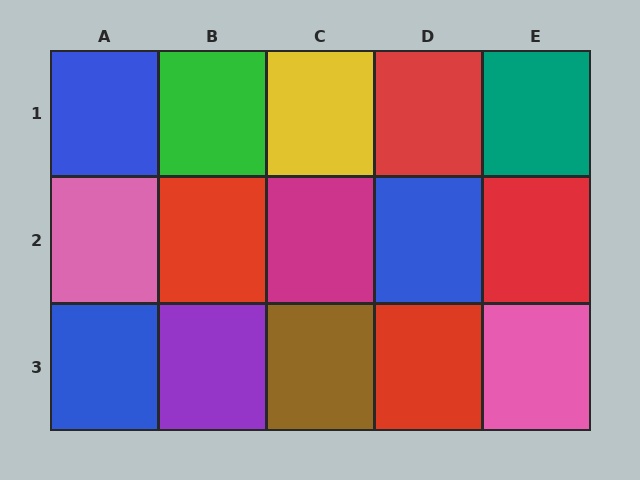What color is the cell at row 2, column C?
Magenta.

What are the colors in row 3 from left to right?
Blue, purple, brown, red, pink.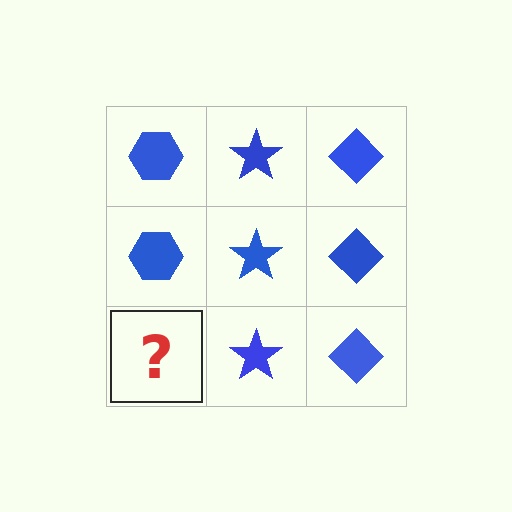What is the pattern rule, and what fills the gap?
The rule is that each column has a consistent shape. The gap should be filled with a blue hexagon.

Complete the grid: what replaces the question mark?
The question mark should be replaced with a blue hexagon.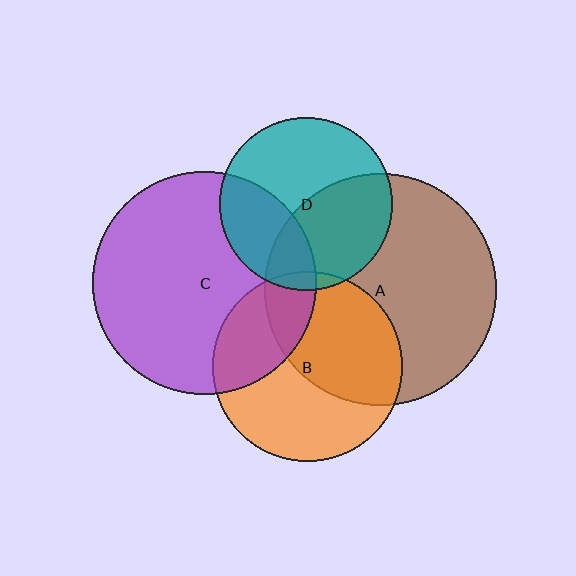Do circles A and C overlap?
Yes.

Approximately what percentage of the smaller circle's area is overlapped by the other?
Approximately 15%.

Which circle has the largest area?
Circle A (brown).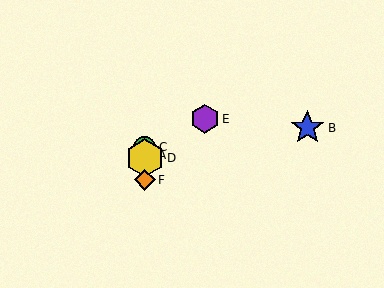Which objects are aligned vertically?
Objects A, C, D, F are aligned vertically.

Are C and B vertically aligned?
No, C is at x≈145 and B is at x≈307.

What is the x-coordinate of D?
Object D is at x≈145.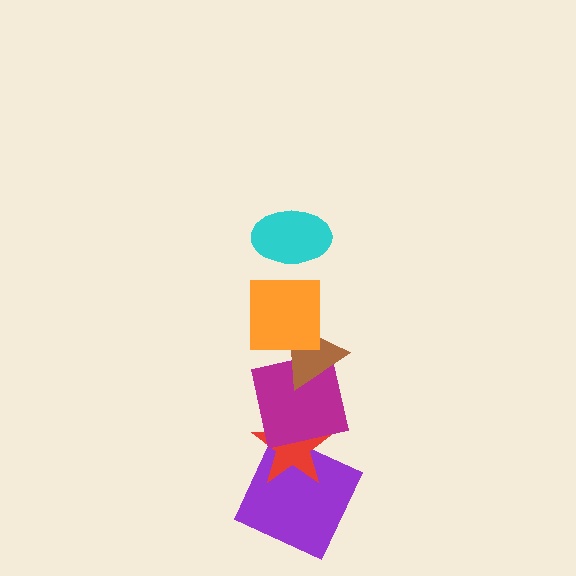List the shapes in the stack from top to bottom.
From top to bottom: the cyan ellipse, the orange square, the brown triangle, the magenta square, the red star, the purple square.